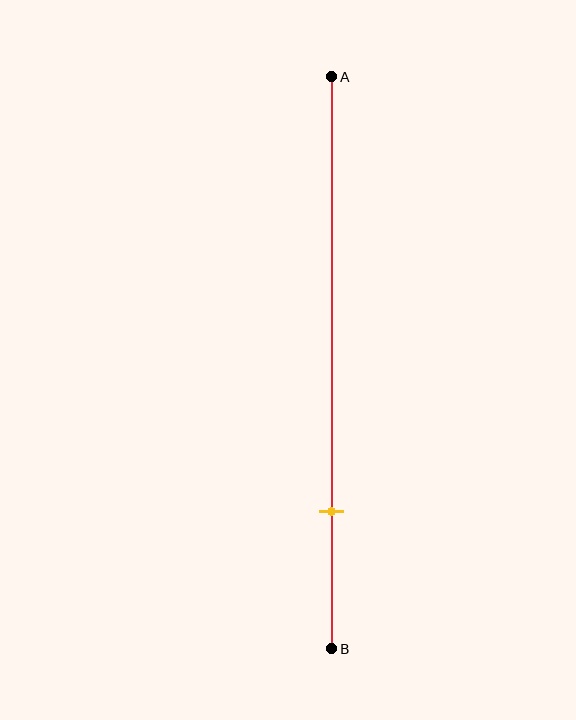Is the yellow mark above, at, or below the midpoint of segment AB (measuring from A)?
The yellow mark is below the midpoint of segment AB.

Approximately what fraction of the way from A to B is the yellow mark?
The yellow mark is approximately 75% of the way from A to B.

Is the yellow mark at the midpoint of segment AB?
No, the mark is at about 75% from A, not at the 50% midpoint.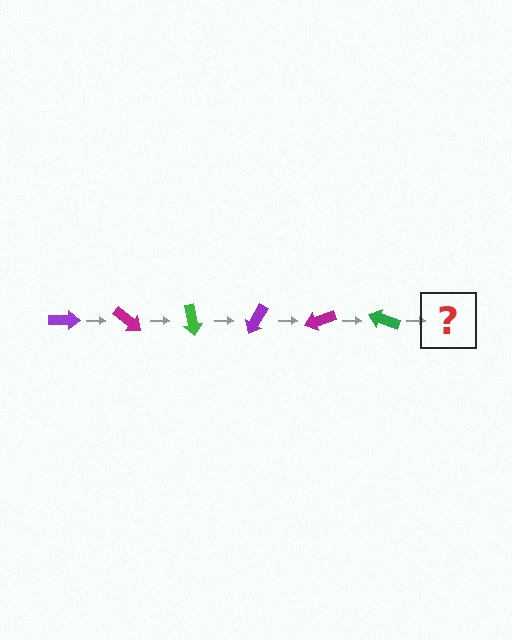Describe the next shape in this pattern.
It should be a purple arrow, rotated 240 degrees from the start.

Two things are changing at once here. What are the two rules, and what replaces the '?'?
The two rules are that it rotates 40 degrees each step and the color cycles through purple, magenta, and green. The '?' should be a purple arrow, rotated 240 degrees from the start.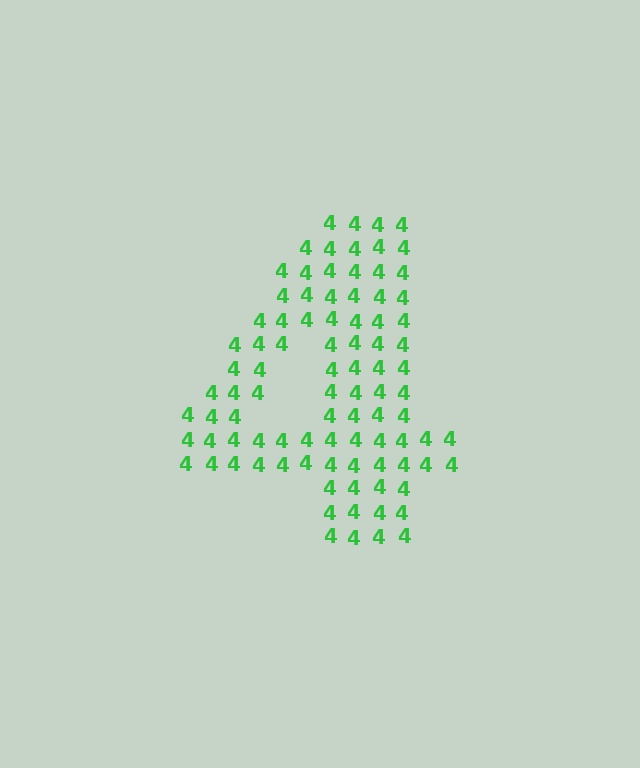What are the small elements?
The small elements are digit 4's.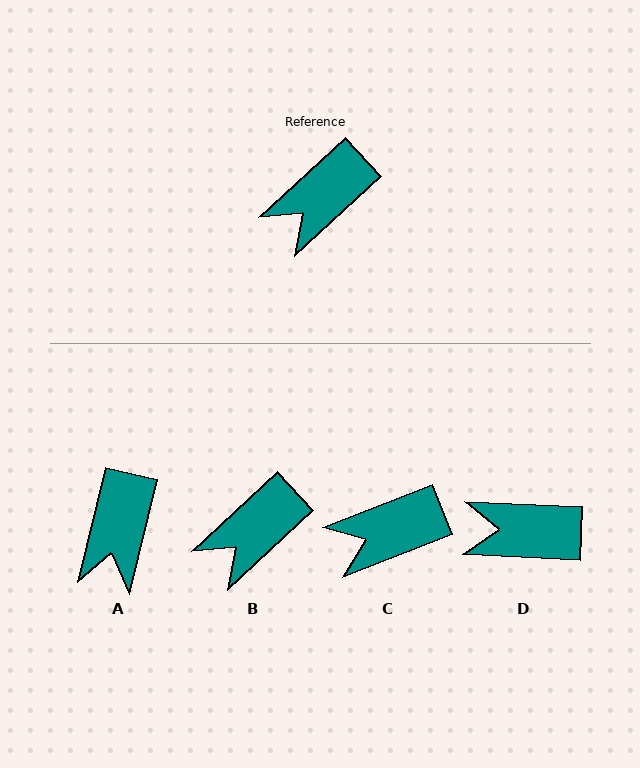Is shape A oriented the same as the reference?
No, it is off by about 33 degrees.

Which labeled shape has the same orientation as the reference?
B.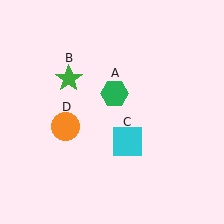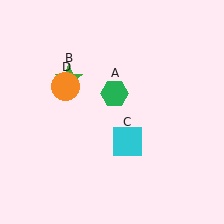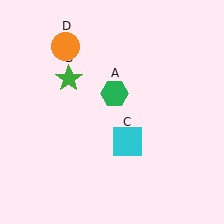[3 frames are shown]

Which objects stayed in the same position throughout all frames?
Green hexagon (object A) and green star (object B) and cyan square (object C) remained stationary.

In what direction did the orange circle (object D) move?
The orange circle (object D) moved up.